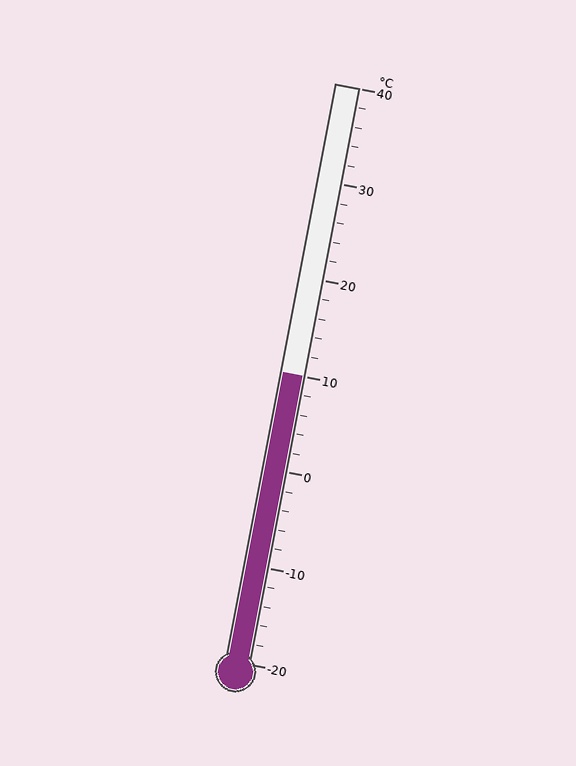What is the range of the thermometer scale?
The thermometer scale ranges from -20°C to 40°C.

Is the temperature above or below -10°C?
The temperature is above -10°C.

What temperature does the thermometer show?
The thermometer shows approximately 10°C.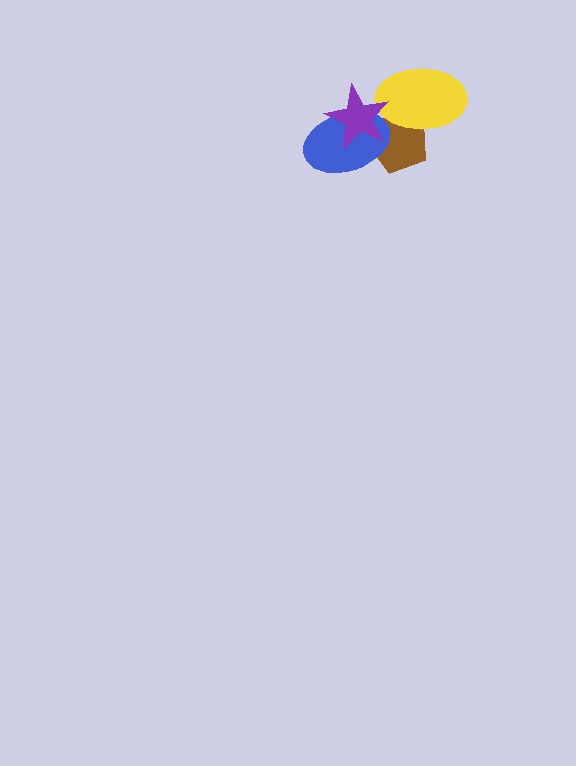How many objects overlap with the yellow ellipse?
2 objects overlap with the yellow ellipse.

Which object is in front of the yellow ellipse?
The purple star is in front of the yellow ellipse.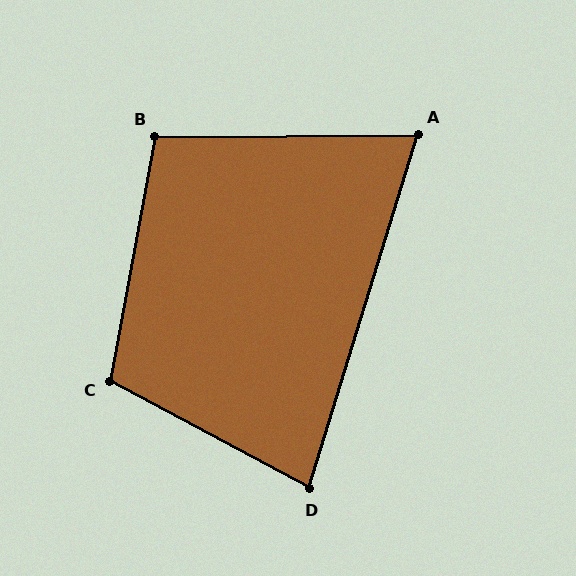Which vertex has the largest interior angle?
C, at approximately 108 degrees.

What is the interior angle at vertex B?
Approximately 101 degrees (obtuse).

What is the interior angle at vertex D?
Approximately 79 degrees (acute).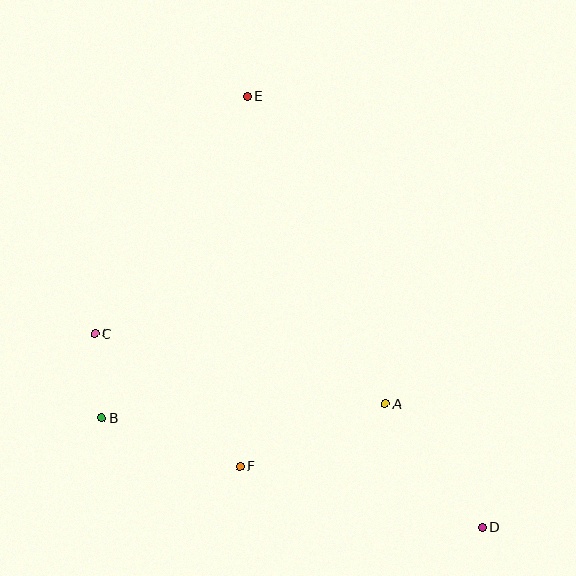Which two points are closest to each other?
Points B and C are closest to each other.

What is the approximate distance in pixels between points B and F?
The distance between B and F is approximately 146 pixels.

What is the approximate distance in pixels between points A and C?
The distance between A and C is approximately 299 pixels.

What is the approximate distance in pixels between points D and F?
The distance between D and F is approximately 250 pixels.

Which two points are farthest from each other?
Points D and E are farthest from each other.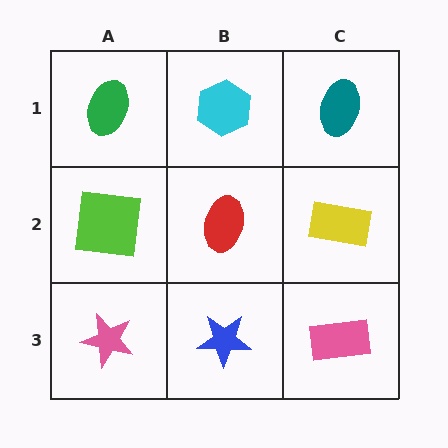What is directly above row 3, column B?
A red ellipse.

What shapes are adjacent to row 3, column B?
A red ellipse (row 2, column B), a pink star (row 3, column A), a pink rectangle (row 3, column C).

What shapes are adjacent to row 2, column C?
A teal ellipse (row 1, column C), a pink rectangle (row 3, column C), a red ellipse (row 2, column B).